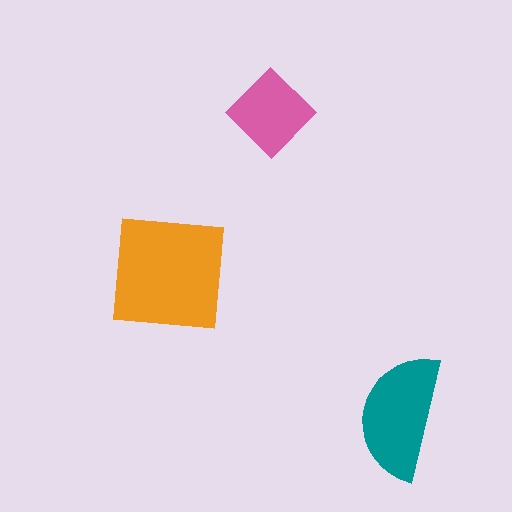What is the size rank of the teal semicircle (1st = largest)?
2nd.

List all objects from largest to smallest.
The orange square, the teal semicircle, the pink diamond.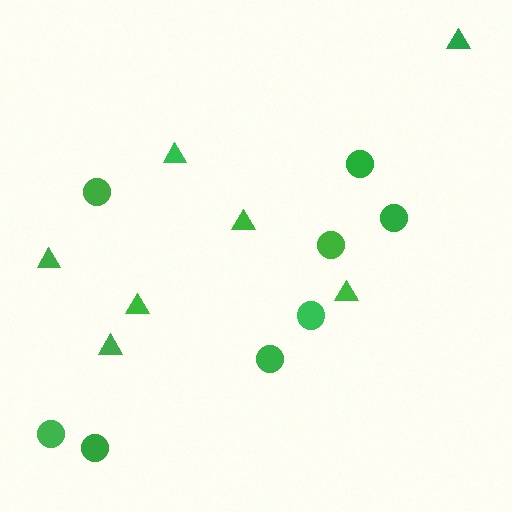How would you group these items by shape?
There are 2 groups: one group of circles (8) and one group of triangles (7).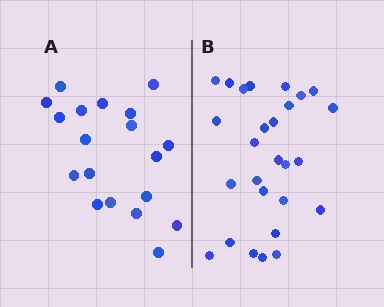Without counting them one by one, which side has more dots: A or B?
Region B (the right region) has more dots.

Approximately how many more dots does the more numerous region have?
Region B has roughly 8 or so more dots than region A.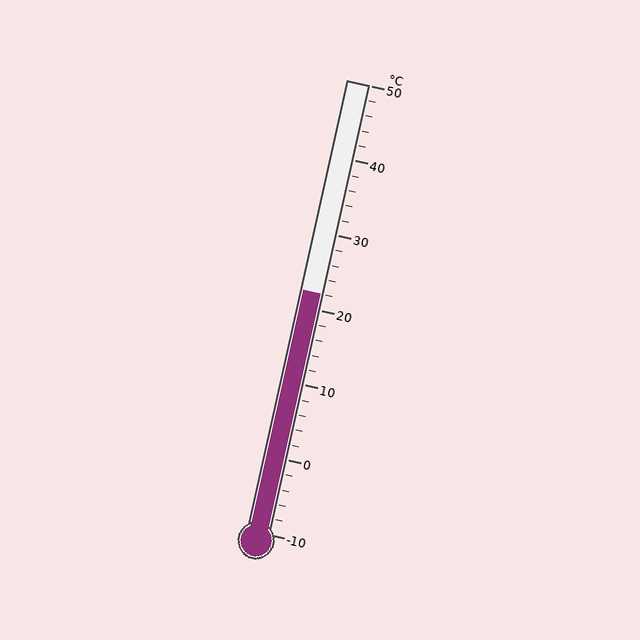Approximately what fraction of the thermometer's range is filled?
The thermometer is filled to approximately 55% of its range.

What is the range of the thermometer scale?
The thermometer scale ranges from -10°C to 50°C.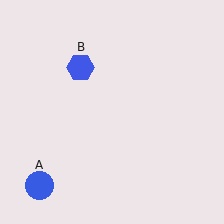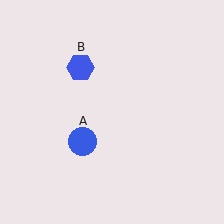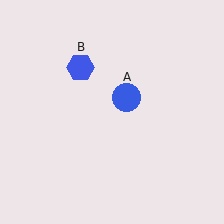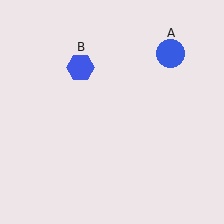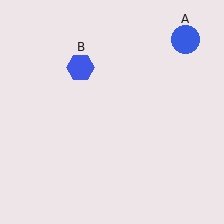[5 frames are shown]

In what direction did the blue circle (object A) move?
The blue circle (object A) moved up and to the right.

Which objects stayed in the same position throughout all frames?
Blue hexagon (object B) remained stationary.